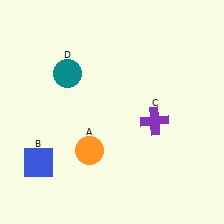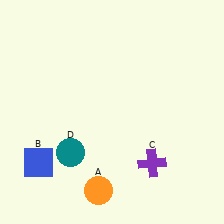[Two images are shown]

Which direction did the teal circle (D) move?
The teal circle (D) moved down.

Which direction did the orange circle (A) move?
The orange circle (A) moved down.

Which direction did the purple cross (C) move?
The purple cross (C) moved down.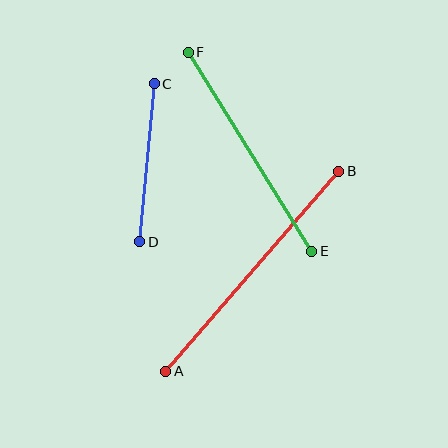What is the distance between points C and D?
The distance is approximately 159 pixels.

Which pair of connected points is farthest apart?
Points A and B are farthest apart.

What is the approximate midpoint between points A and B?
The midpoint is at approximately (252, 271) pixels.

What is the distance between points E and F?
The distance is approximately 234 pixels.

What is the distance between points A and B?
The distance is approximately 264 pixels.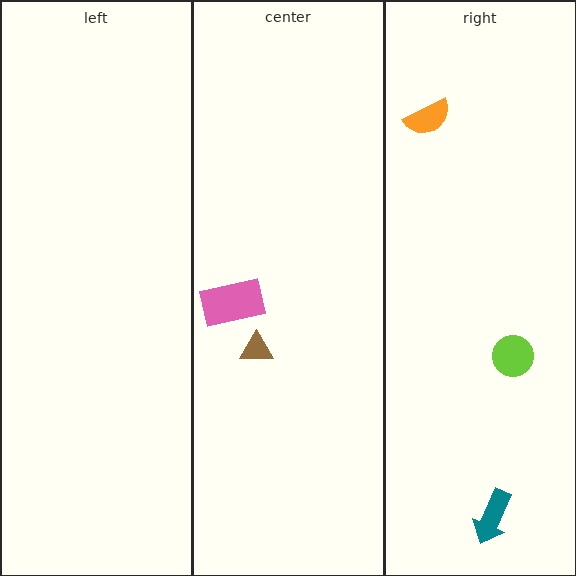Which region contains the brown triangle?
The center region.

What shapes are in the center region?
The brown triangle, the pink rectangle.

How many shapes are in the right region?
3.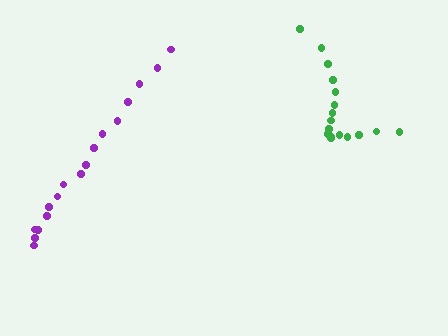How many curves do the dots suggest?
There are 2 distinct paths.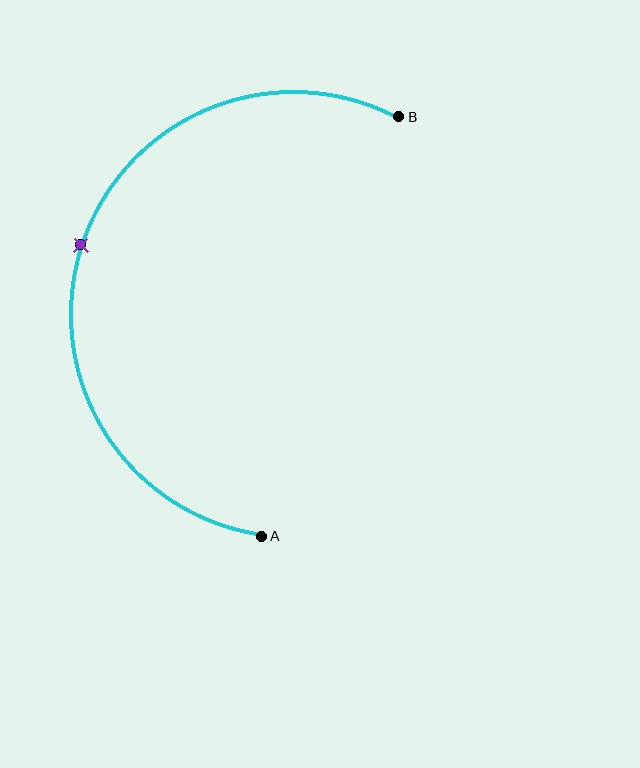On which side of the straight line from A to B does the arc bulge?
The arc bulges to the left of the straight line connecting A and B.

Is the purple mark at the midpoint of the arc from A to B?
Yes. The purple mark lies on the arc at equal arc-length from both A and B — it is the arc midpoint.